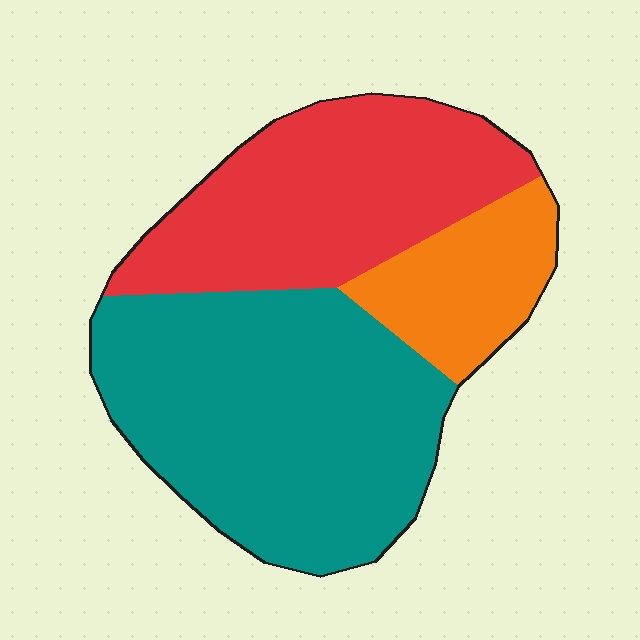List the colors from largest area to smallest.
From largest to smallest: teal, red, orange.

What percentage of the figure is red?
Red takes up about one third (1/3) of the figure.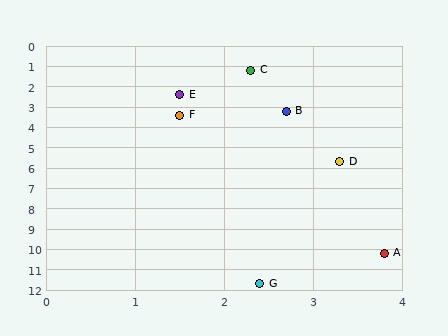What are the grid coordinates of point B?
Point B is at approximately (2.7, 3.2).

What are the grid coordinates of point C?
Point C is at approximately (2.3, 1.2).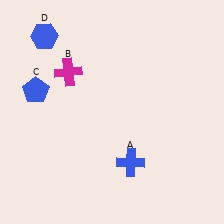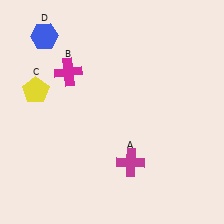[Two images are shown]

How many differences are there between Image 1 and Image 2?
There are 2 differences between the two images.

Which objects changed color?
A changed from blue to magenta. C changed from blue to yellow.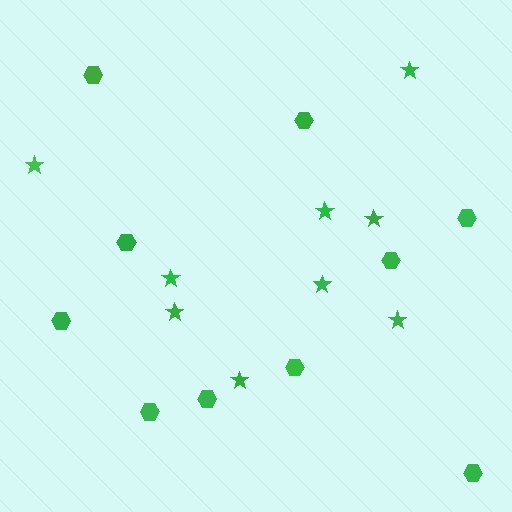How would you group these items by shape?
There are 2 groups: one group of stars (9) and one group of hexagons (10).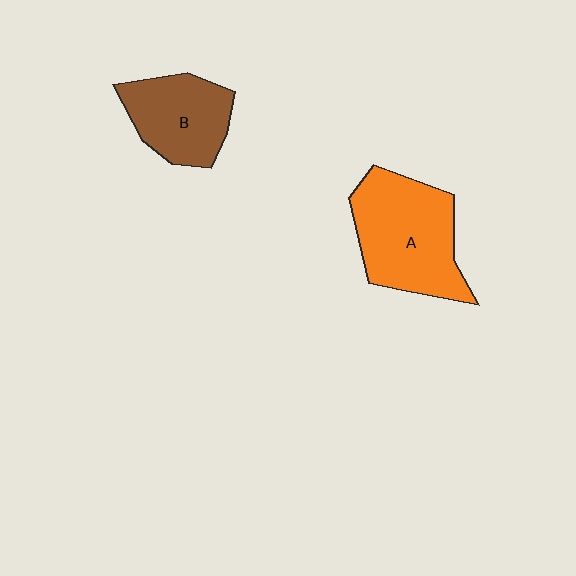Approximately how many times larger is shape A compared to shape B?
Approximately 1.4 times.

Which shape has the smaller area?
Shape B (brown).